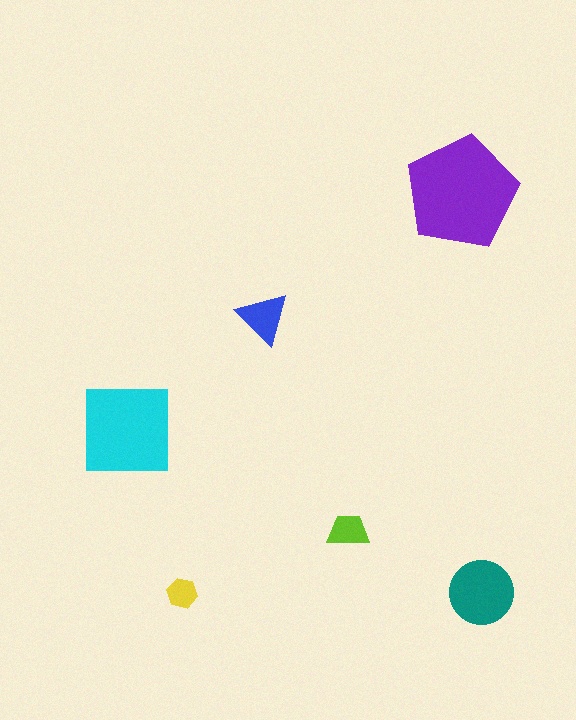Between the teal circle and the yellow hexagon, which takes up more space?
The teal circle.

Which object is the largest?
The purple pentagon.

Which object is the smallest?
The yellow hexagon.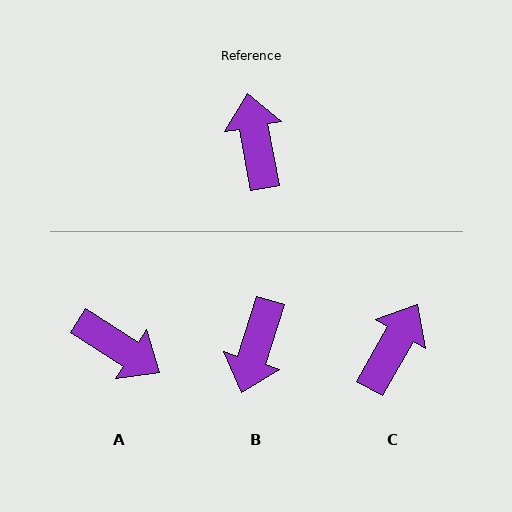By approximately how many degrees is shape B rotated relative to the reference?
Approximately 152 degrees counter-clockwise.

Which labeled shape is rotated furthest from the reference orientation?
B, about 152 degrees away.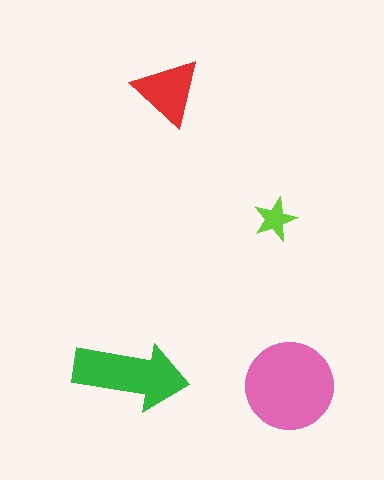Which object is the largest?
The pink circle.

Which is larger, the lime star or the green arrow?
The green arrow.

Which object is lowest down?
The pink circle is bottommost.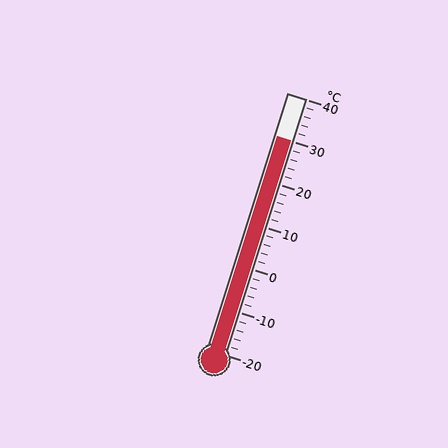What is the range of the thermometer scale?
The thermometer scale ranges from -20°C to 40°C.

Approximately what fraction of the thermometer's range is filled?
The thermometer is filled to approximately 85% of its range.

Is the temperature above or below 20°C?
The temperature is above 20°C.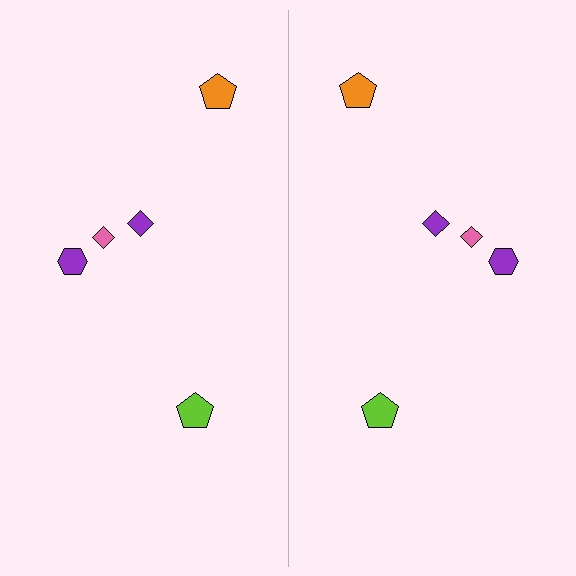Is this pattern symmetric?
Yes, this pattern has bilateral (reflection) symmetry.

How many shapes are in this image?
There are 10 shapes in this image.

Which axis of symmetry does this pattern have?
The pattern has a vertical axis of symmetry running through the center of the image.